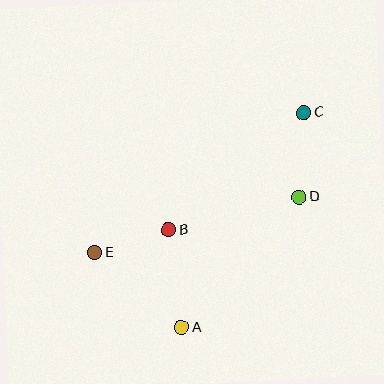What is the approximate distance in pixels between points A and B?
The distance between A and B is approximately 98 pixels.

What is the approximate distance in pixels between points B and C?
The distance between B and C is approximately 179 pixels.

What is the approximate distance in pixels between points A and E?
The distance between A and E is approximately 115 pixels.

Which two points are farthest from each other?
Points C and E are farthest from each other.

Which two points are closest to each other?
Points B and E are closest to each other.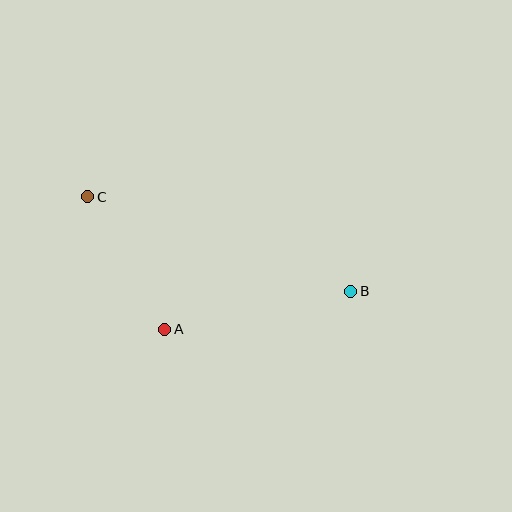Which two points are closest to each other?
Points A and C are closest to each other.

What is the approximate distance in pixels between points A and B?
The distance between A and B is approximately 190 pixels.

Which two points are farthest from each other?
Points B and C are farthest from each other.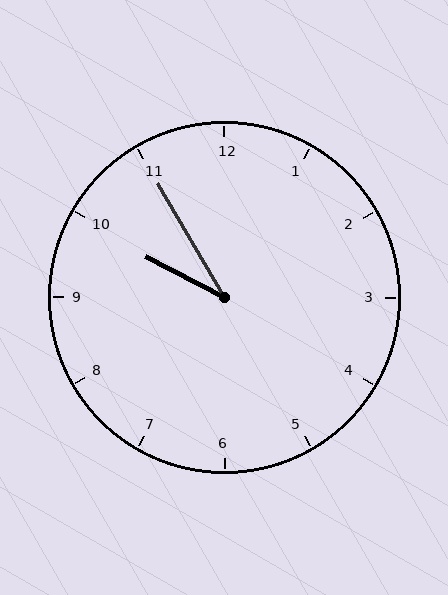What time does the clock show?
9:55.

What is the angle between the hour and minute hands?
Approximately 32 degrees.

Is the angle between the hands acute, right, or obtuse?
It is acute.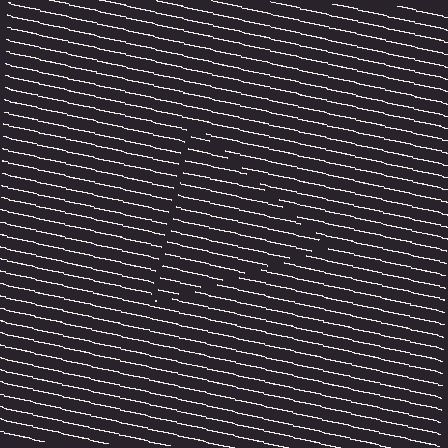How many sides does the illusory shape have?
3 sides — the line-ends trace a triangle.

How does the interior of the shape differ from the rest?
The interior of the shape contains the same grating, shifted by half a period — the contour is defined by the phase discontinuity where line-ends from the inner and outer gratings abut.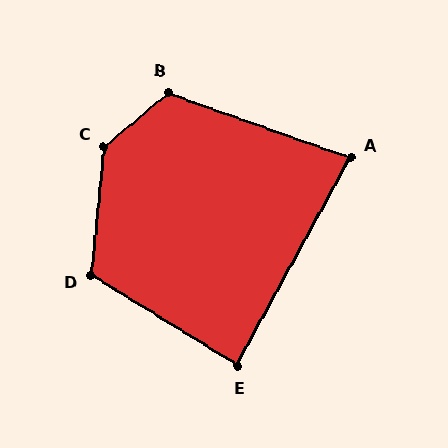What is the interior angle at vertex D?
Approximately 116 degrees (obtuse).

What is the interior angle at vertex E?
Approximately 87 degrees (approximately right).